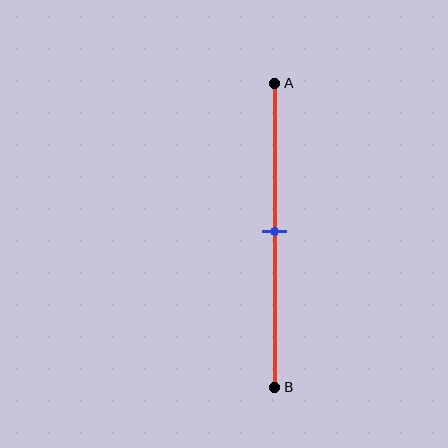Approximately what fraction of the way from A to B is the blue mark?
The blue mark is approximately 50% of the way from A to B.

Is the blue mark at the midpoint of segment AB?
Yes, the mark is approximately at the midpoint.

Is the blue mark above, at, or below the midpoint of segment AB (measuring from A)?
The blue mark is approximately at the midpoint of segment AB.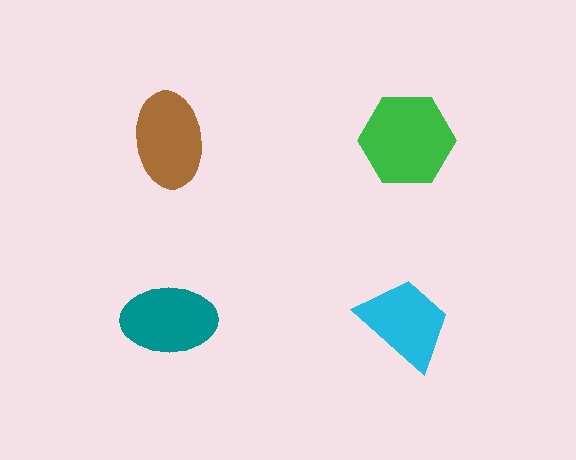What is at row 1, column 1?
A brown ellipse.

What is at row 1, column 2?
A green hexagon.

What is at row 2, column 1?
A teal ellipse.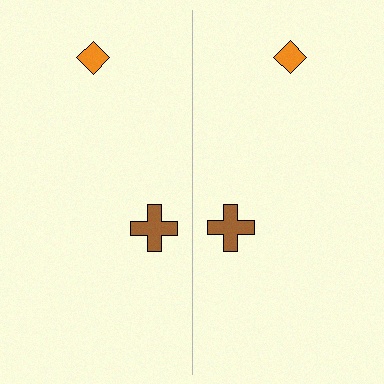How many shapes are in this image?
There are 4 shapes in this image.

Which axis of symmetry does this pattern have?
The pattern has a vertical axis of symmetry running through the center of the image.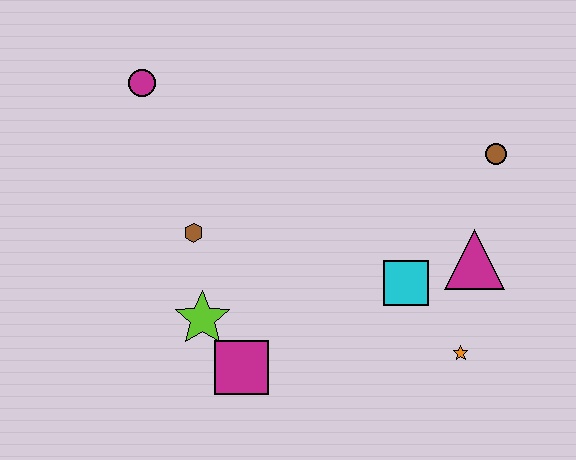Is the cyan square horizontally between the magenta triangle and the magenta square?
Yes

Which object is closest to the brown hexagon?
The lime star is closest to the brown hexagon.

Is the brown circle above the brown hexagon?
Yes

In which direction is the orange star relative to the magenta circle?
The orange star is to the right of the magenta circle.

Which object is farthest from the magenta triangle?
The magenta circle is farthest from the magenta triangle.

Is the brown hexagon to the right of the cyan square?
No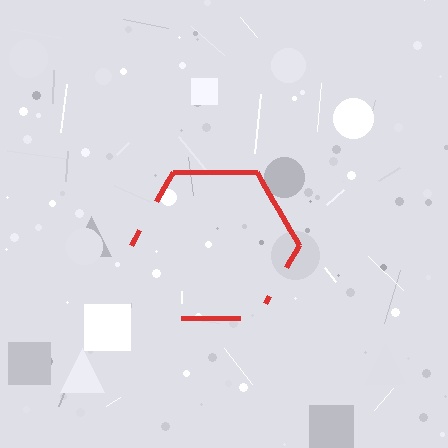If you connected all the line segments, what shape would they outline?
They would outline a hexagon.